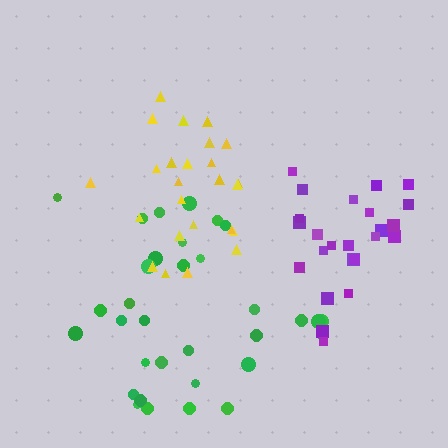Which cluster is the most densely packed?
Yellow.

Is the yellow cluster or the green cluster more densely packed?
Yellow.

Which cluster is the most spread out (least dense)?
Green.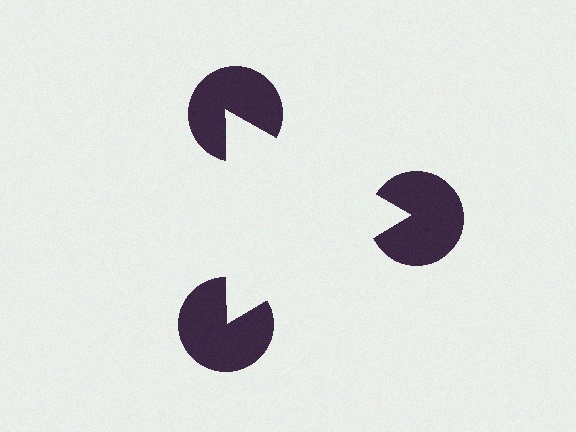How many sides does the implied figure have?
3 sides.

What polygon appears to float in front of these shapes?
An illusory triangle — its edges are inferred from the aligned wedge cuts in the pac-man discs, not physically drawn.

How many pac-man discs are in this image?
There are 3 — one at each vertex of the illusory triangle.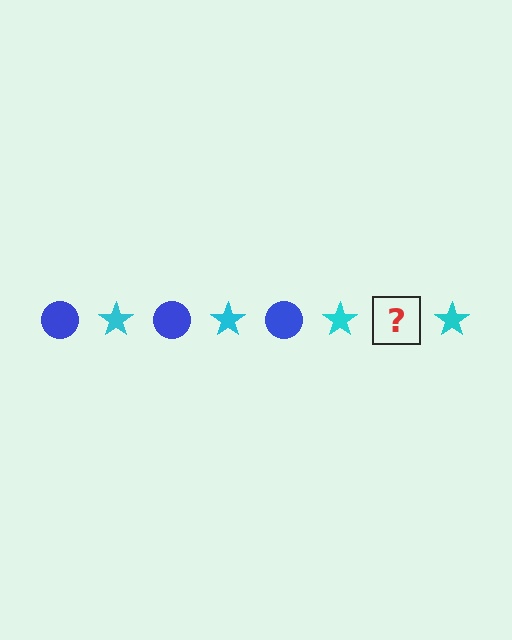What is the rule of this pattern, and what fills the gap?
The rule is that the pattern alternates between blue circle and cyan star. The gap should be filled with a blue circle.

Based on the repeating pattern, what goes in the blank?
The blank should be a blue circle.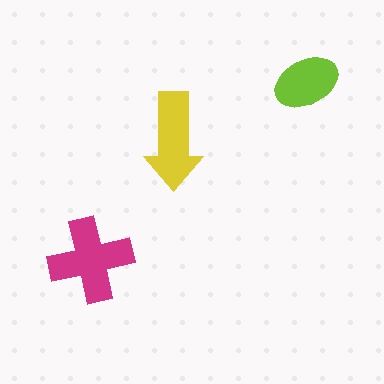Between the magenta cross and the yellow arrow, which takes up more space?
The magenta cross.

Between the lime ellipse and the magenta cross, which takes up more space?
The magenta cross.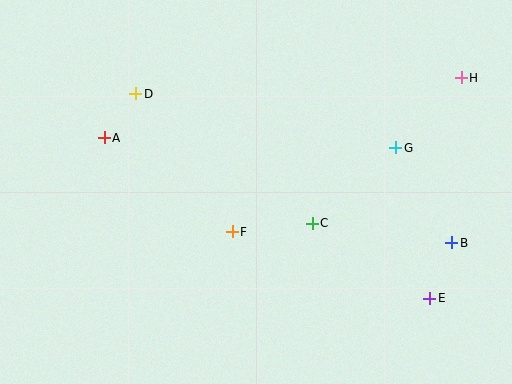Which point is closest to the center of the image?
Point F at (232, 232) is closest to the center.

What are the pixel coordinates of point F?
Point F is at (232, 232).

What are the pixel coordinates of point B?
Point B is at (452, 243).